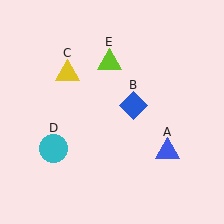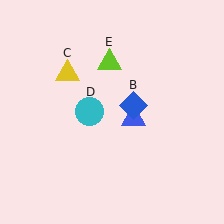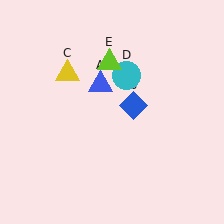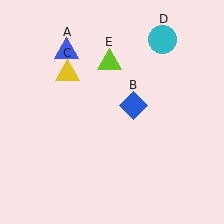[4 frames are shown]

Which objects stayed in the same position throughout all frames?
Blue diamond (object B) and yellow triangle (object C) and lime triangle (object E) remained stationary.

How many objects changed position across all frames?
2 objects changed position: blue triangle (object A), cyan circle (object D).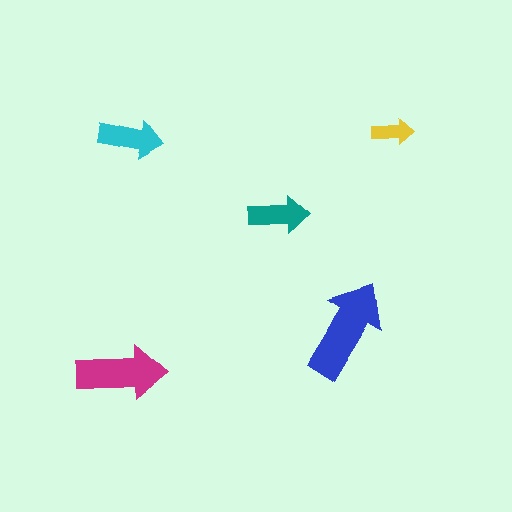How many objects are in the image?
There are 5 objects in the image.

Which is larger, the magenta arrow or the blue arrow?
The blue one.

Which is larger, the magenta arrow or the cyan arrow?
The magenta one.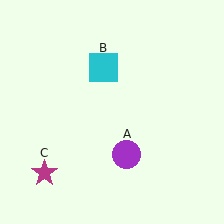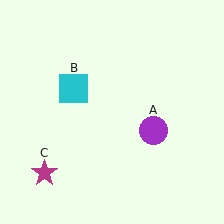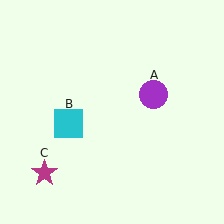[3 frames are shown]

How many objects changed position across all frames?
2 objects changed position: purple circle (object A), cyan square (object B).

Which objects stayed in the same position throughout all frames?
Magenta star (object C) remained stationary.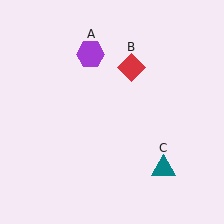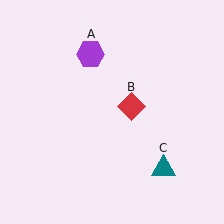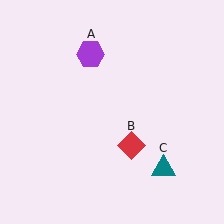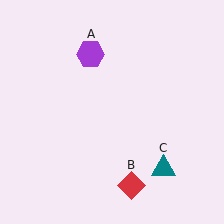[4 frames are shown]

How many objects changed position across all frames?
1 object changed position: red diamond (object B).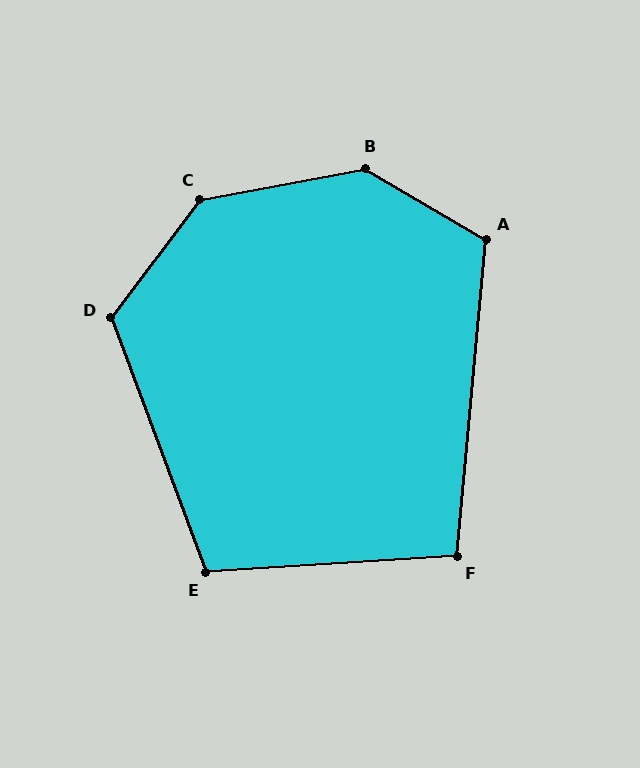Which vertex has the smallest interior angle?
F, at approximately 99 degrees.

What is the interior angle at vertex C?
Approximately 138 degrees (obtuse).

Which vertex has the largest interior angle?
B, at approximately 139 degrees.